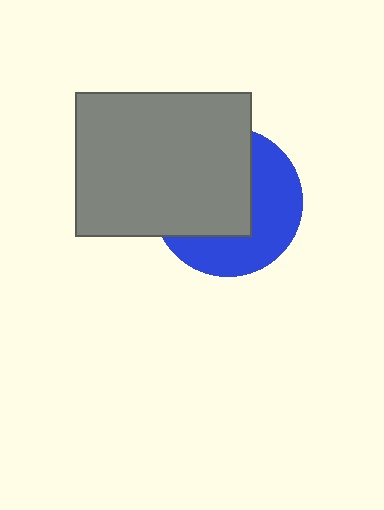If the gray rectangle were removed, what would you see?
You would see the complete blue circle.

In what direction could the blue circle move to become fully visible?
The blue circle could move toward the lower-right. That would shift it out from behind the gray rectangle entirely.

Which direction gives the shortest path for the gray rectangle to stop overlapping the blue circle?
Moving toward the upper-left gives the shortest separation.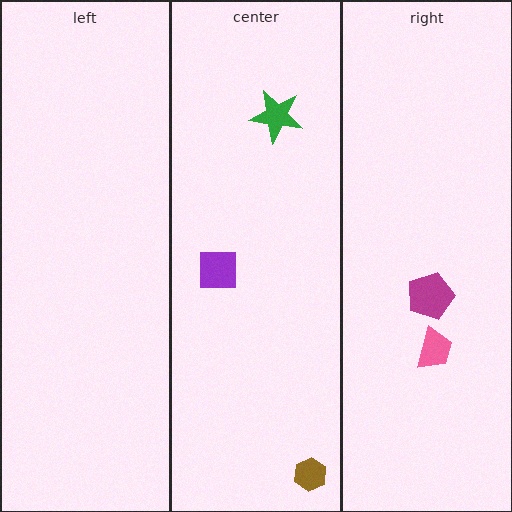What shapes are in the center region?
The brown hexagon, the purple square, the green star.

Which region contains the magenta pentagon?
The right region.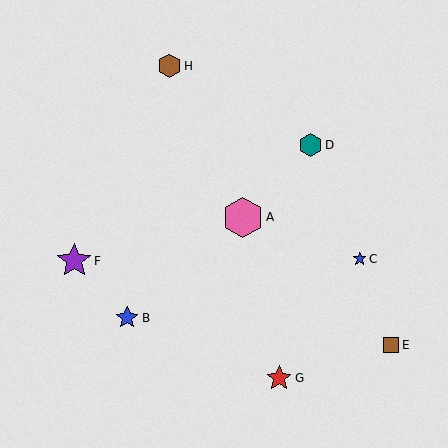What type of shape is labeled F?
Shape F is a purple star.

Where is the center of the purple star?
The center of the purple star is at (74, 261).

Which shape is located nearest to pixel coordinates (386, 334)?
The brown square (labeled E) at (391, 345) is nearest to that location.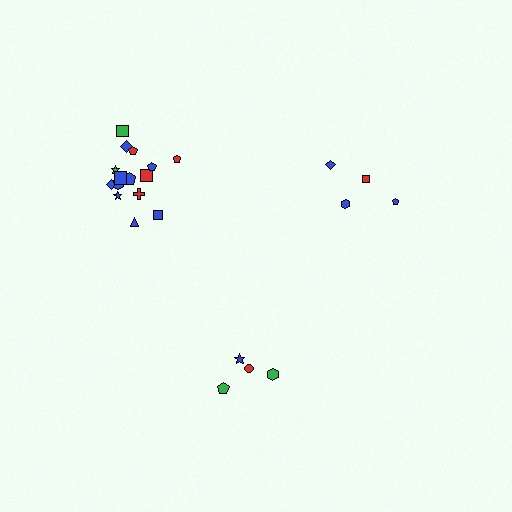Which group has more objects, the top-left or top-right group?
The top-left group.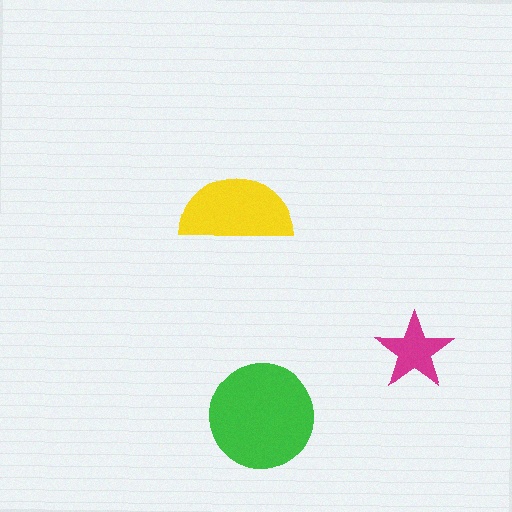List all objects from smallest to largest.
The magenta star, the yellow semicircle, the green circle.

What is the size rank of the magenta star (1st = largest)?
3rd.